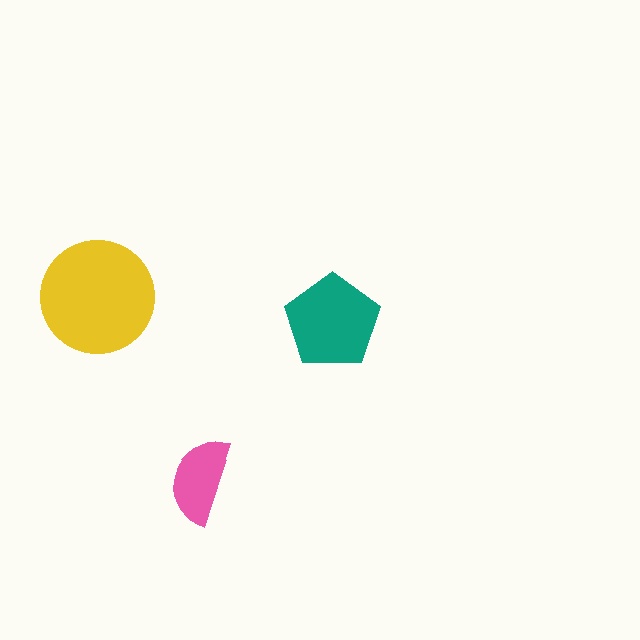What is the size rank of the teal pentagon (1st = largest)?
2nd.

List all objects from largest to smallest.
The yellow circle, the teal pentagon, the pink semicircle.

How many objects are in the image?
There are 3 objects in the image.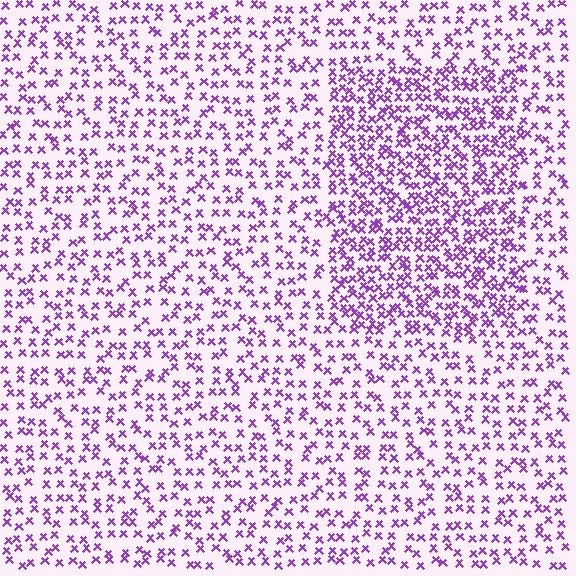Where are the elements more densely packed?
The elements are more densely packed inside the rectangle boundary.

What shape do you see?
I see a rectangle.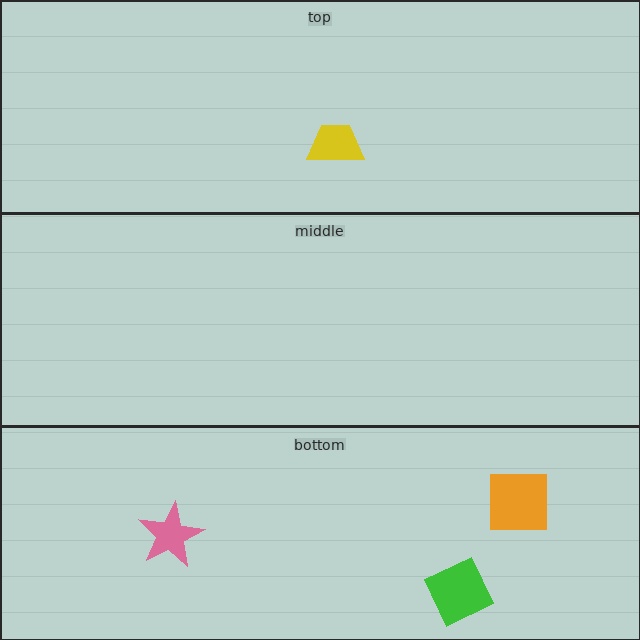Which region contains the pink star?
The bottom region.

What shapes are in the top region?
The yellow trapezoid.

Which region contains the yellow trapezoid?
The top region.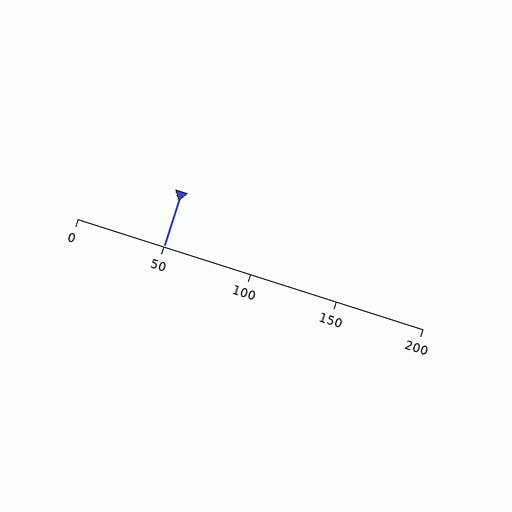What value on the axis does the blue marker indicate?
The marker indicates approximately 50.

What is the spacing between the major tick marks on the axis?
The major ticks are spaced 50 apart.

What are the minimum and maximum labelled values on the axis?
The axis runs from 0 to 200.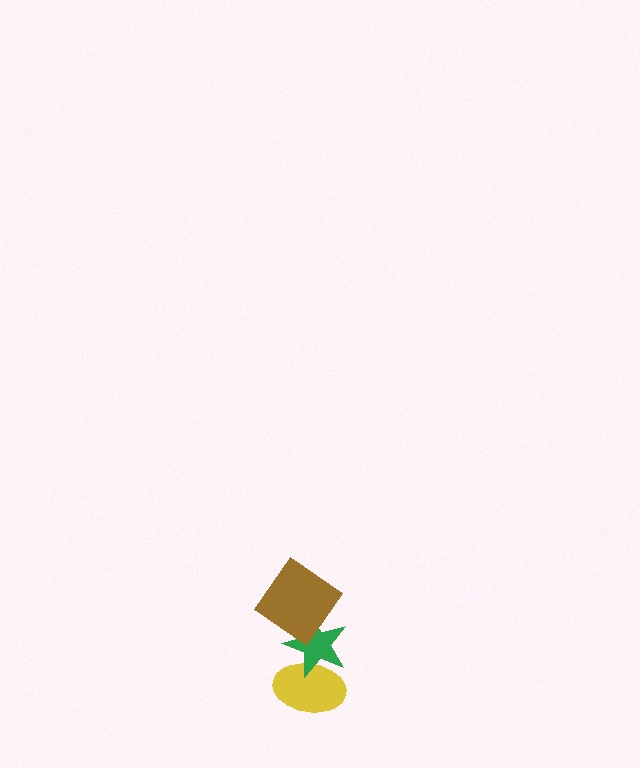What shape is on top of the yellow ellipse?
The green star is on top of the yellow ellipse.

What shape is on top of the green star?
The brown diamond is on top of the green star.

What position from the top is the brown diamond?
The brown diamond is 1st from the top.